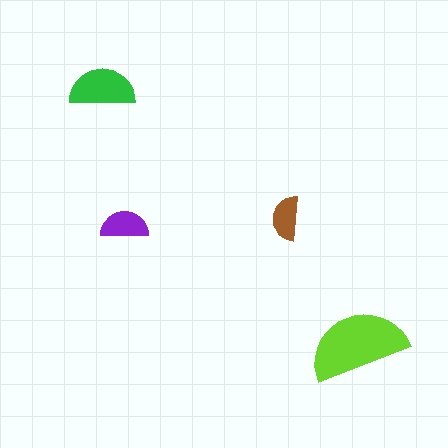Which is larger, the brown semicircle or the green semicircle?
The green one.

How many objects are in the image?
There are 4 objects in the image.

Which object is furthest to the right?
The lime semicircle is rightmost.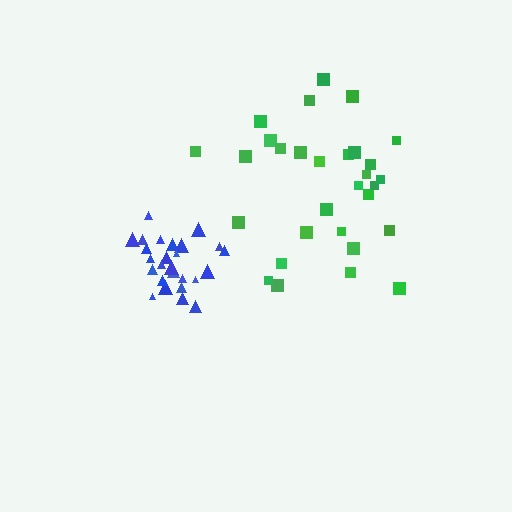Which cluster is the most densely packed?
Blue.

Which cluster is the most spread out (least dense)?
Green.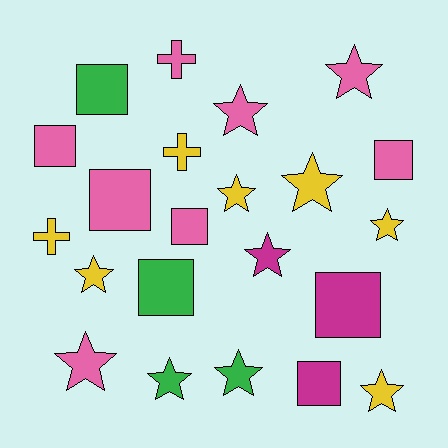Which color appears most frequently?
Pink, with 8 objects.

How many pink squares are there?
There are 4 pink squares.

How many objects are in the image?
There are 22 objects.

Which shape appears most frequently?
Star, with 11 objects.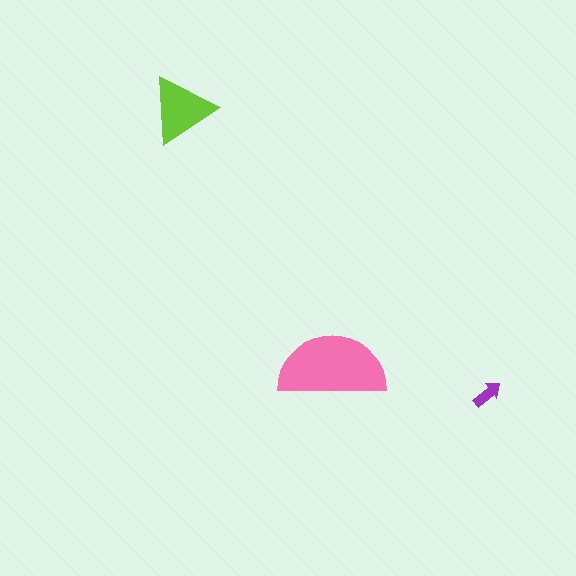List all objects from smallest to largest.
The purple arrow, the lime triangle, the pink semicircle.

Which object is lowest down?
The purple arrow is bottommost.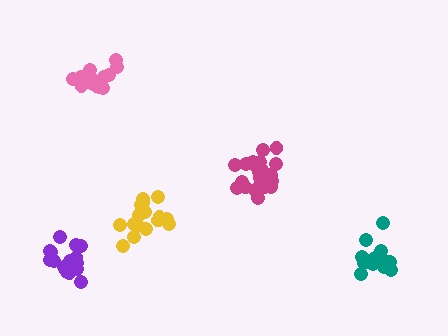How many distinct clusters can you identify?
There are 5 distinct clusters.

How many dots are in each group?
Group 1: 16 dots, Group 2: 21 dots, Group 3: 15 dots, Group 4: 15 dots, Group 5: 19 dots (86 total).